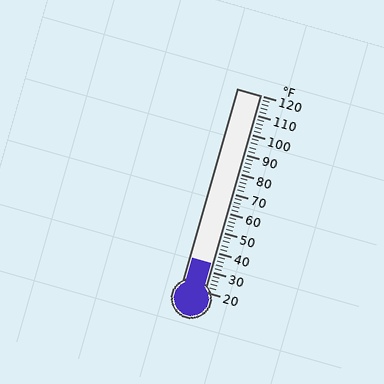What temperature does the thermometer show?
The thermometer shows approximately 34°F.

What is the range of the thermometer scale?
The thermometer scale ranges from 20°F to 120°F.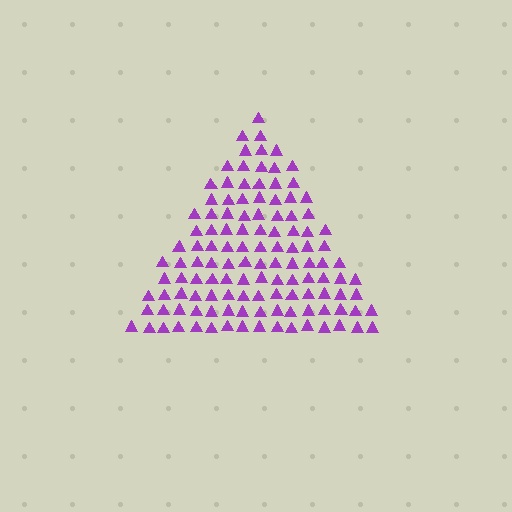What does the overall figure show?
The overall figure shows a triangle.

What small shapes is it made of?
It is made of small triangles.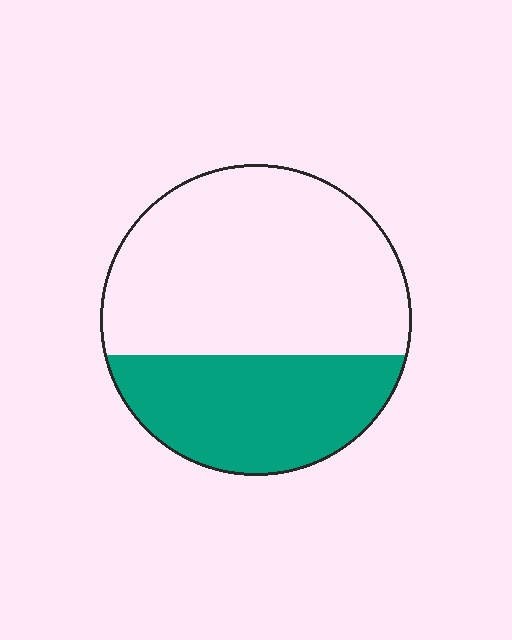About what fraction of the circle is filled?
About three eighths (3/8).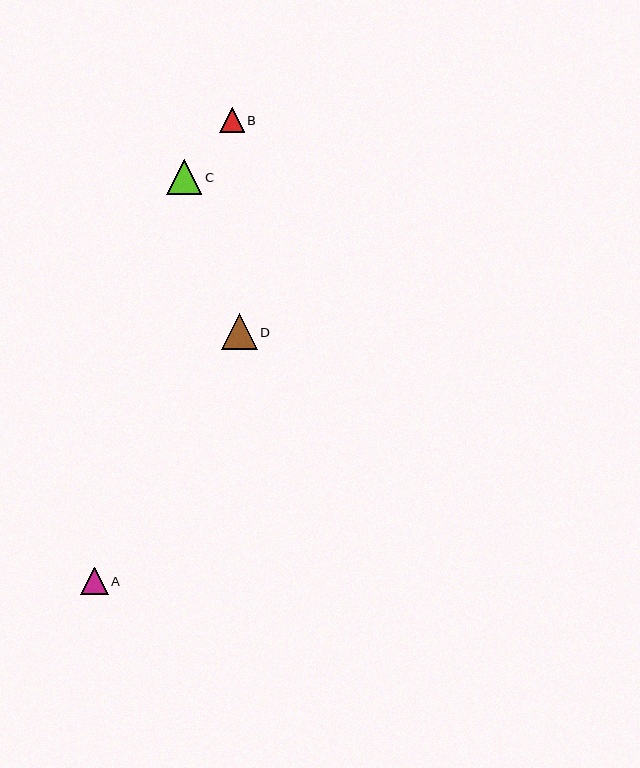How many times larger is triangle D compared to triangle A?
Triangle D is approximately 1.3 times the size of triangle A.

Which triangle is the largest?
Triangle D is the largest with a size of approximately 36 pixels.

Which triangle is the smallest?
Triangle B is the smallest with a size of approximately 25 pixels.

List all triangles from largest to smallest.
From largest to smallest: D, C, A, B.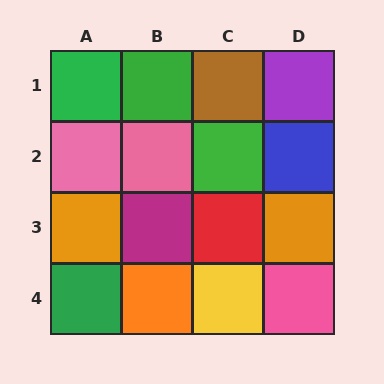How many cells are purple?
1 cell is purple.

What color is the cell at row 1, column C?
Brown.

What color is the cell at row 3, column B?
Magenta.